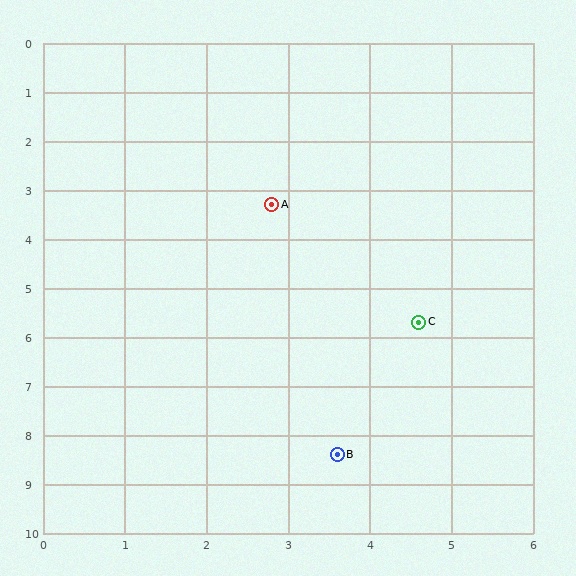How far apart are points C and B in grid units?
Points C and B are about 2.9 grid units apart.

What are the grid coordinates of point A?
Point A is at approximately (2.8, 3.3).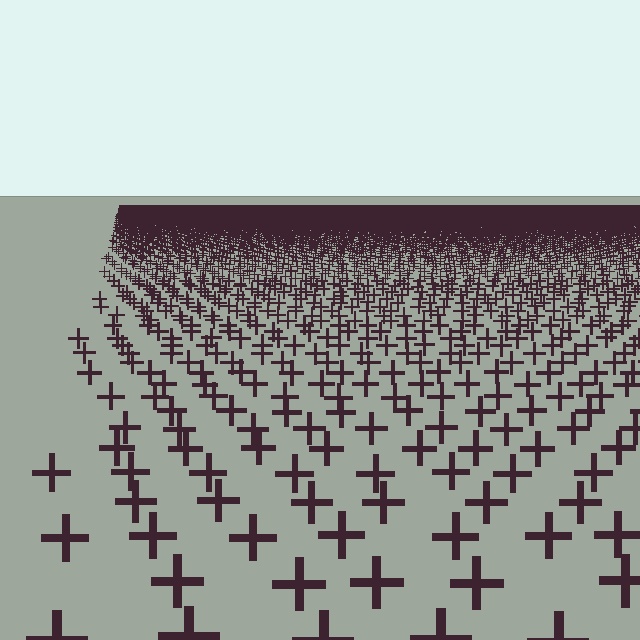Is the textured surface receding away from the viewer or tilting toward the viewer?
The surface is receding away from the viewer. Texture elements get smaller and denser toward the top.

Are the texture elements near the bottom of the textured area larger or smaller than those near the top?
Larger. Near the bottom, elements are closer to the viewer and appear at a bigger on-screen size.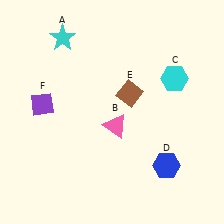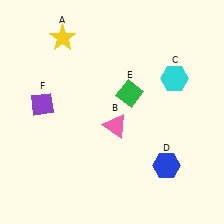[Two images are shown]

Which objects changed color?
A changed from cyan to yellow. E changed from brown to green.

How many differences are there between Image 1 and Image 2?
There are 2 differences between the two images.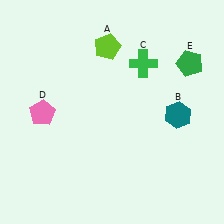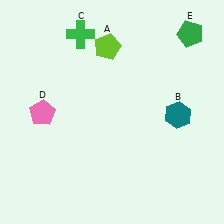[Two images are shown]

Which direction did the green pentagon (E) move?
The green pentagon (E) moved up.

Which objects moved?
The objects that moved are: the green cross (C), the green pentagon (E).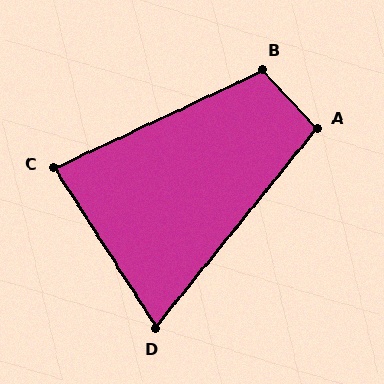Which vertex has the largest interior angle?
B, at approximately 108 degrees.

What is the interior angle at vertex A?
Approximately 98 degrees (obtuse).